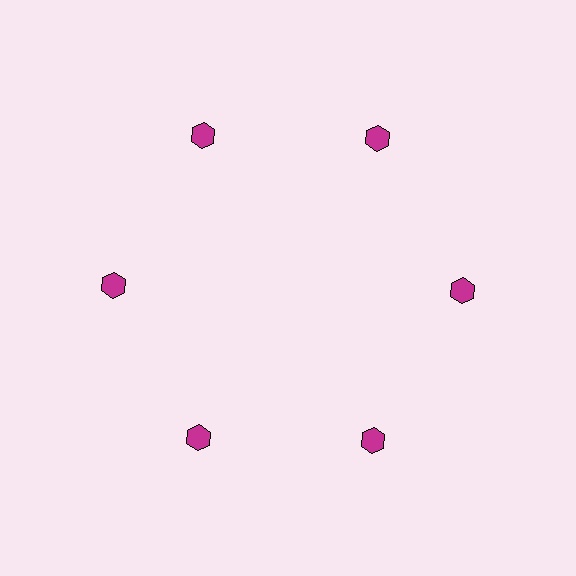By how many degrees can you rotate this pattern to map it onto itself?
The pattern maps onto itself every 60 degrees of rotation.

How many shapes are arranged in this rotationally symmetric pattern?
There are 6 shapes, arranged in 6 groups of 1.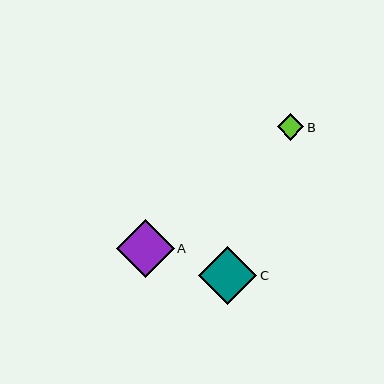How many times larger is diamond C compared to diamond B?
Diamond C is approximately 2.2 times the size of diamond B.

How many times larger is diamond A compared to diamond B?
Diamond A is approximately 2.2 times the size of diamond B.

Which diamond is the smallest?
Diamond B is the smallest with a size of approximately 26 pixels.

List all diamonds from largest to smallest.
From largest to smallest: A, C, B.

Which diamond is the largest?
Diamond A is the largest with a size of approximately 58 pixels.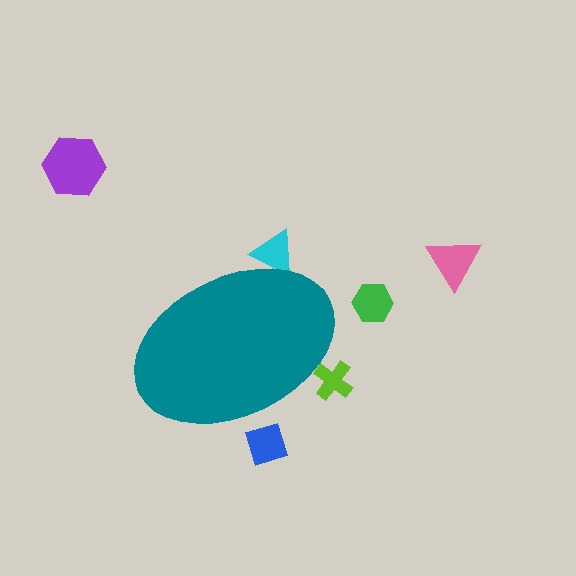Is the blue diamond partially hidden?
Yes, the blue diamond is partially hidden behind the teal ellipse.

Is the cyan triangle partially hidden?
Yes, the cyan triangle is partially hidden behind the teal ellipse.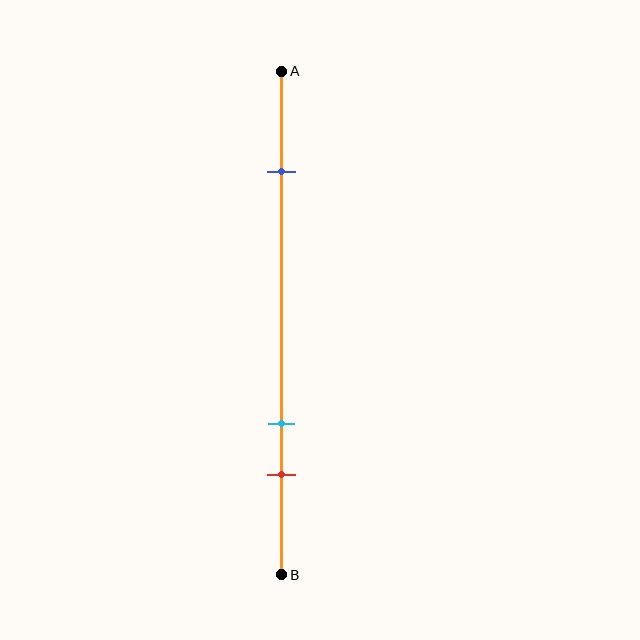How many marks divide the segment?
There are 3 marks dividing the segment.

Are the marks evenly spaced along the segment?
No, the marks are not evenly spaced.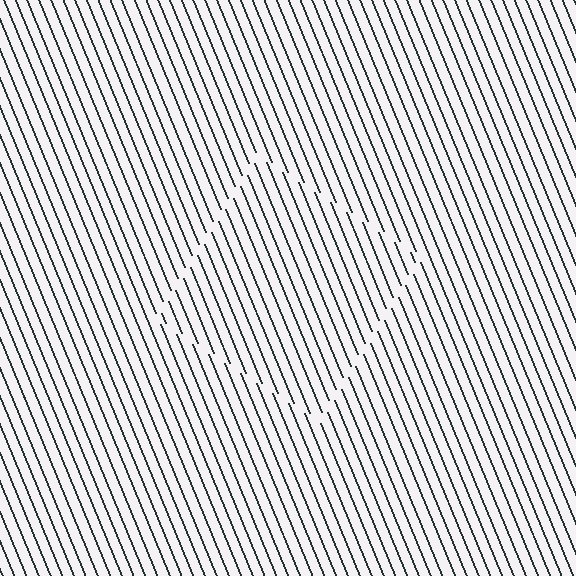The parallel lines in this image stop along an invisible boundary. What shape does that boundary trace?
An illusory square. The interior of the shape contains the same grating, shifted by half a period — the contour is defined by the phase discontinuity where line-ends from the inner and outer gratings abut.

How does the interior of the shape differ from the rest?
The interior of the shape contains the same grating, shifted by half a period — the contour is defined by the phase discontinuity where line-ends from the inner and outer gratings abut.